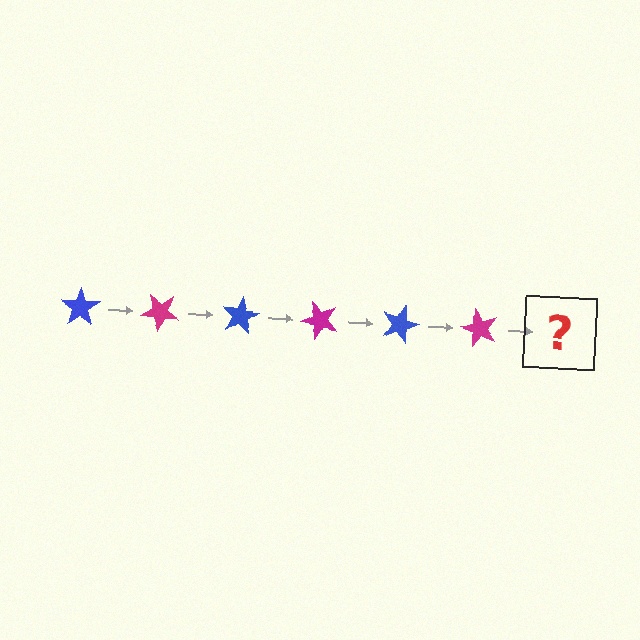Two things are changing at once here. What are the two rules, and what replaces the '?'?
The two rules are that it rotates 40 degrees each step and the color cycles through blue and magenta. The '?' should be a blue star, rotated 240 degrees from the start.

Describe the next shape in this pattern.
It should be a blue star, rotated 240 degrees from the start.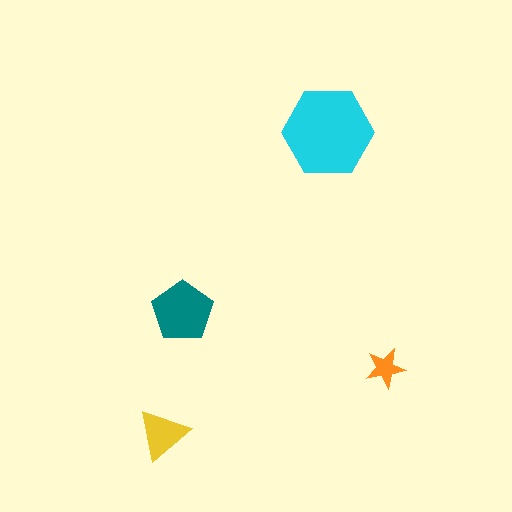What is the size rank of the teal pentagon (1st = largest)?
2nd.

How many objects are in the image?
There are 4 objects in the image.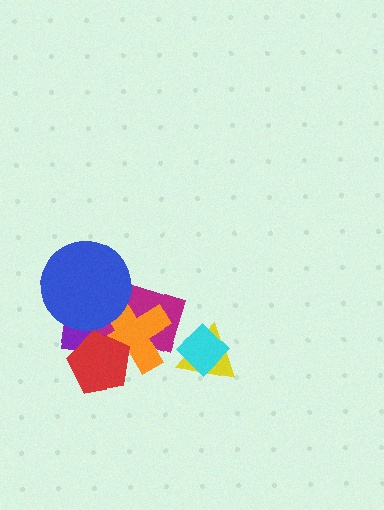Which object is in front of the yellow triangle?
The cyan diamond is in front of the yellow triangle.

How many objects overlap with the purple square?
4 objects overlap with the purple square.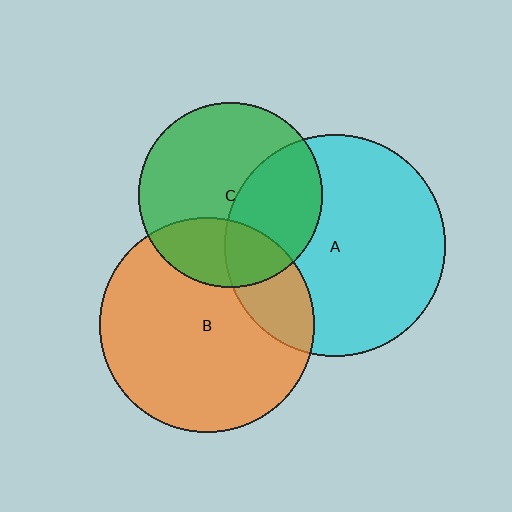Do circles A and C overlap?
Yes.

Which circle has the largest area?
Circle A (cyan).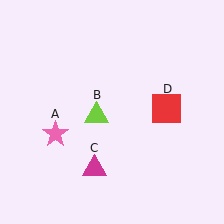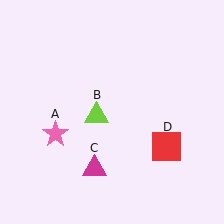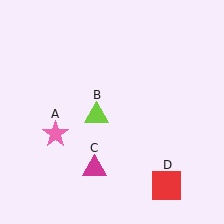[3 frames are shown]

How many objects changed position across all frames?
1 object changed position: red square (object D).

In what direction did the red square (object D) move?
The red square (object D) moved down.